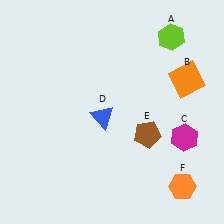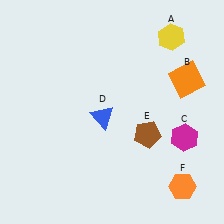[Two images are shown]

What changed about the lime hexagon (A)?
In Image 1, A is lime. In Image 2, it changed to yellow.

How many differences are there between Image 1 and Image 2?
There is 1 difference between the two images.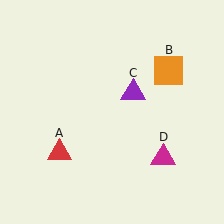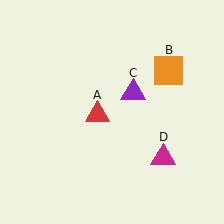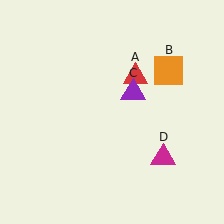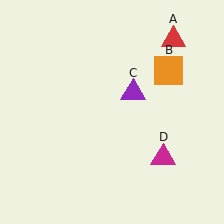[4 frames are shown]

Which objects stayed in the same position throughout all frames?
Orange square (object B) and purple triangle (object C) and magenta triangle (object D) remained stationary.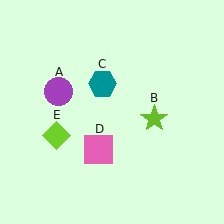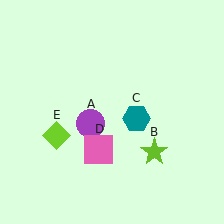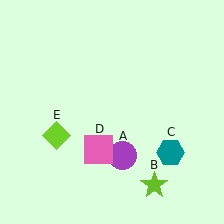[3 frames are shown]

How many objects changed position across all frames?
3 objects changed position: purple circle (object A), lime star (object B), teal hexagon (object C).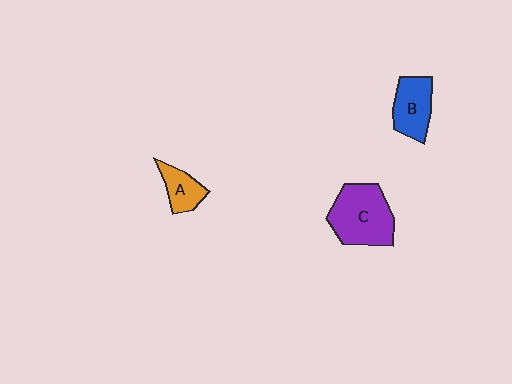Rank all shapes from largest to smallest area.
From largest to smallest: C (purple), B (blue), A (orange).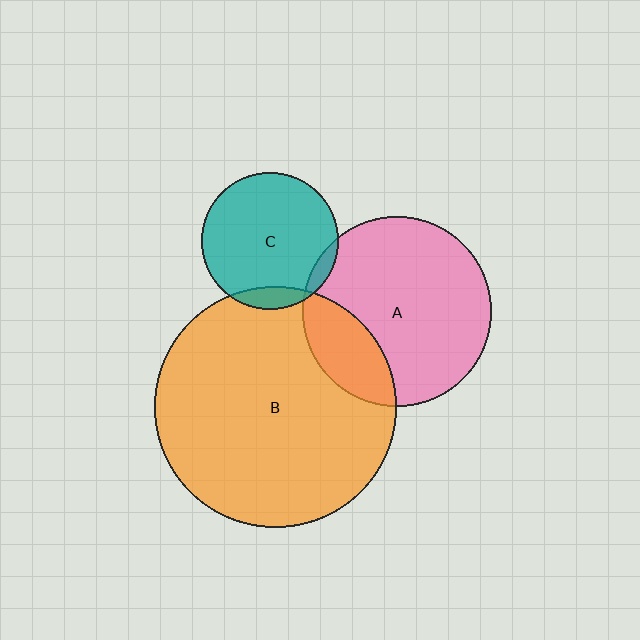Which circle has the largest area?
Circle B (orange).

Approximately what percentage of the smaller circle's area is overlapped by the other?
Approximately 20%.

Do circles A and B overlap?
Yes.